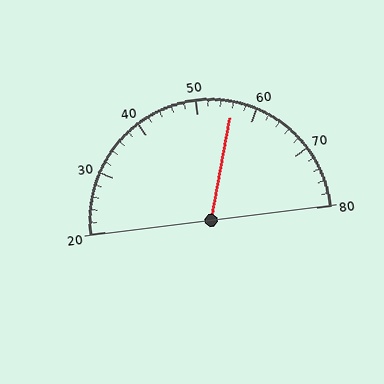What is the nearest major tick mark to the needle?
The nearest major tick mark is 60.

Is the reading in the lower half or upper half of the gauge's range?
The reading is in the upper half of the range (20 to 80).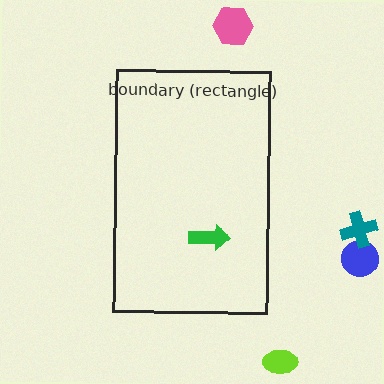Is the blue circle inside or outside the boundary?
Outside.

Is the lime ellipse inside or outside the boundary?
Outside.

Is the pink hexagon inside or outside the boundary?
Outside.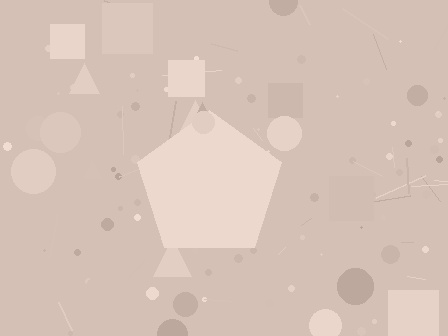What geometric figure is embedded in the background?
A pentagon is embedded in the background.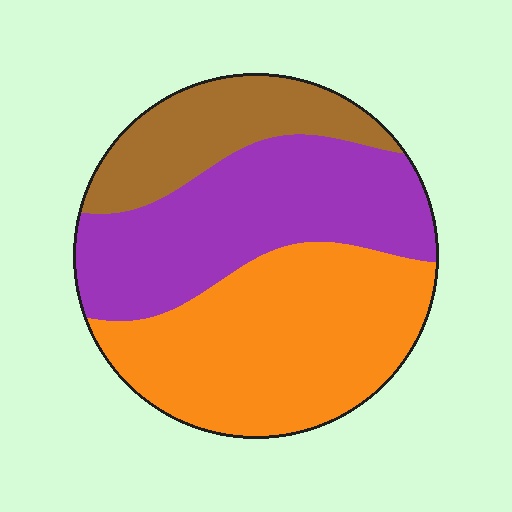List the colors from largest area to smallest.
From largest to smallest: orange, purple, brown.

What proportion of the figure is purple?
Purple covers about 35% of the figure.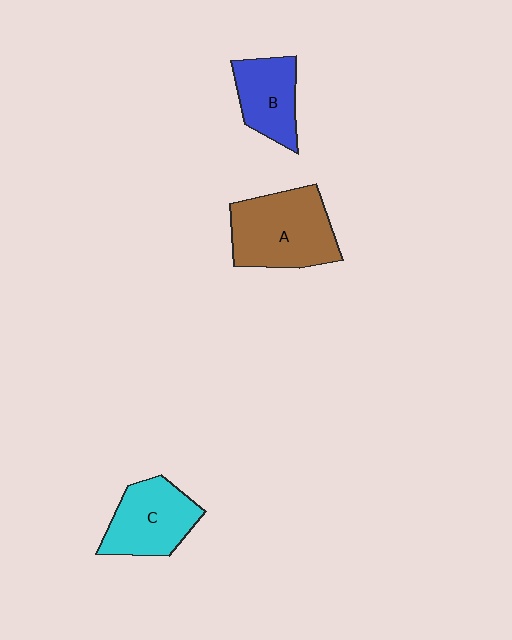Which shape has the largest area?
Shape A (brown).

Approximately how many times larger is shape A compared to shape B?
Approximately 1.6 times.